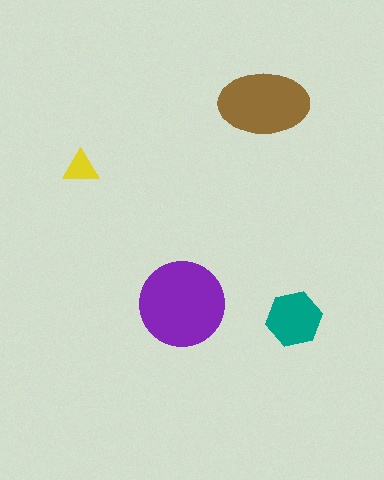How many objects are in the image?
There are 4 objects in the image.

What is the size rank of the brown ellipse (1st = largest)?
2nd.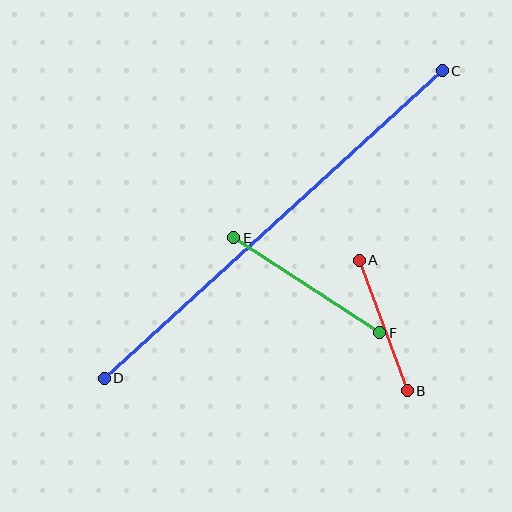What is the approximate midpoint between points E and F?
The midpoint is at approximately (307, 285) pixels.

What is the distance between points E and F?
The distance is approximately 174 pixels.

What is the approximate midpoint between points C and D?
The midpoint is at approximately (273, 225) pixels.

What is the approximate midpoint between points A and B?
The midpoint is at approximately (383, 326) pixels.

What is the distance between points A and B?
The distance is approximately 139 pixels.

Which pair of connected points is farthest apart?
Points C and D are farthest apart.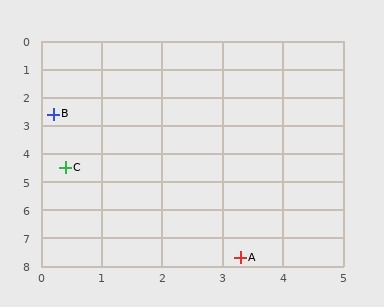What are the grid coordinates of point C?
Point C is at approximately (0.4, 4.5).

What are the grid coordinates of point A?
Point A is at approximately (3.3, 7.7).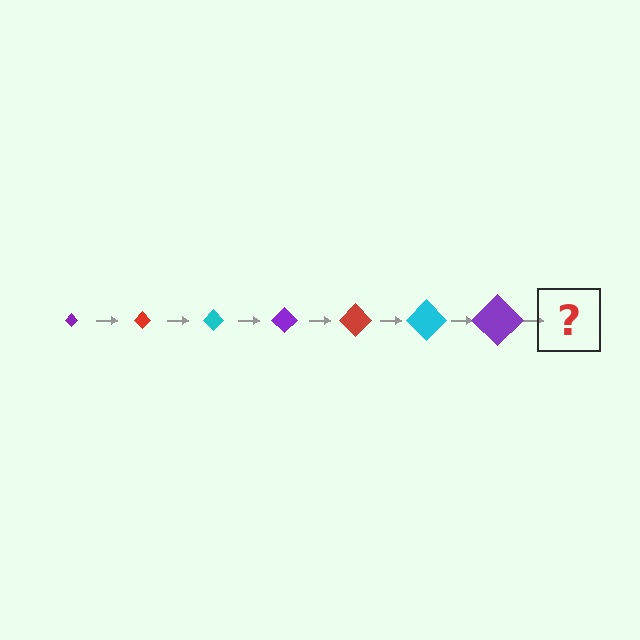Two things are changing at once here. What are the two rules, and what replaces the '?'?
The two rules are that the diamond grows larger each step and the color cycles through purple, red, and cyan. The '?' should be a red diamond, larger than the previous one.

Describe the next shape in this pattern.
It should be a red diamond, larger than the previous one.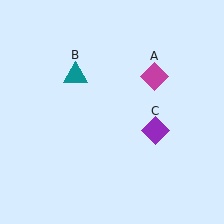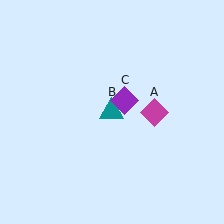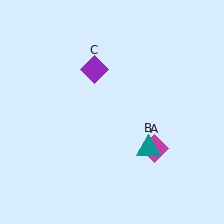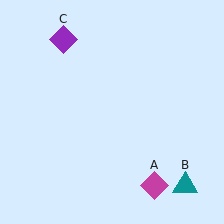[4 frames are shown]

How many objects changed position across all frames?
3 objects changed position: magenta diamond (object A), teal triangle (object B), purple diamond (object C).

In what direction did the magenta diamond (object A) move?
The magenta diamond (object A) moved down.